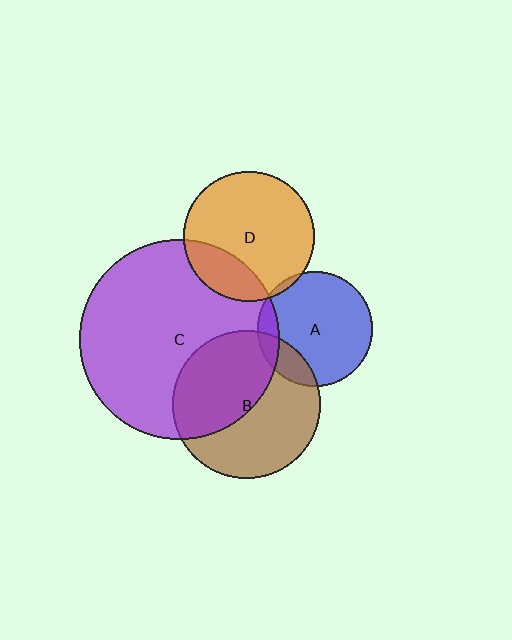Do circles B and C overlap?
Yes.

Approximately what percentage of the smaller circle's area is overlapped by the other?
Approximately 45%.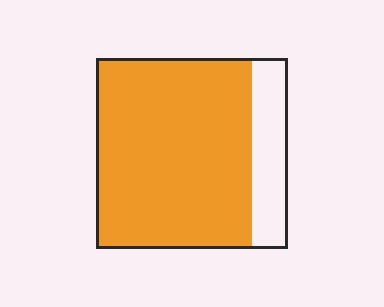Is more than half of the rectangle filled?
Yes.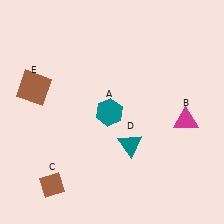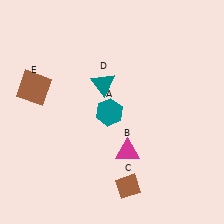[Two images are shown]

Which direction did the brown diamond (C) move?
The brown diamond (C) moved right.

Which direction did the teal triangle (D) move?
The teal triangle (D) moved up.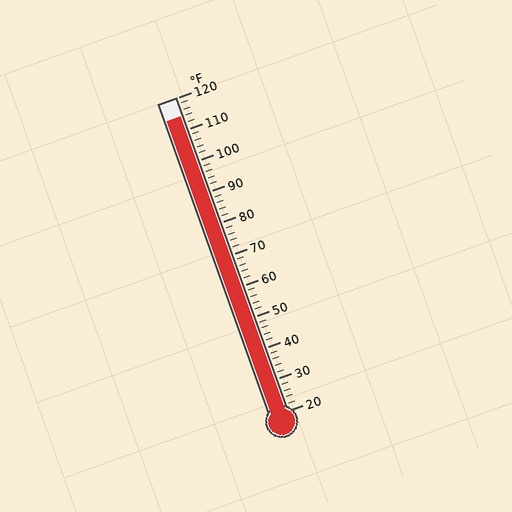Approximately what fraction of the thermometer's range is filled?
The thermometer is filled to approximately 95% of its range.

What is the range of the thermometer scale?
The thermometer scale ranges from 20°F to 120°F.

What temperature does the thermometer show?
The thermometer shows approximately 114°F.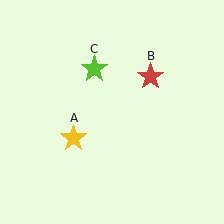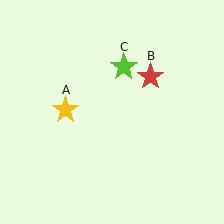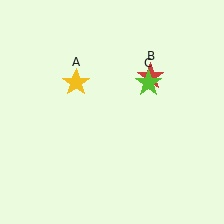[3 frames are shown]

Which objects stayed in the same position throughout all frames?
Red star (object B) remained stationary.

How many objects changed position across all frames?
2 objects changed position: yellow star (object A), lime star (object C).